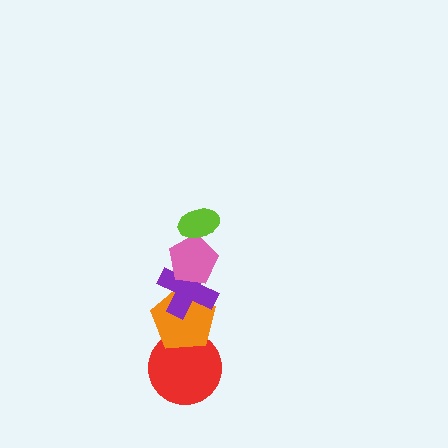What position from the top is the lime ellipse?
The lime ellipse is 1st from the top.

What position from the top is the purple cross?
The purple cross is 3rd from the top.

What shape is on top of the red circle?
The orange pentagon is on top of the red circle.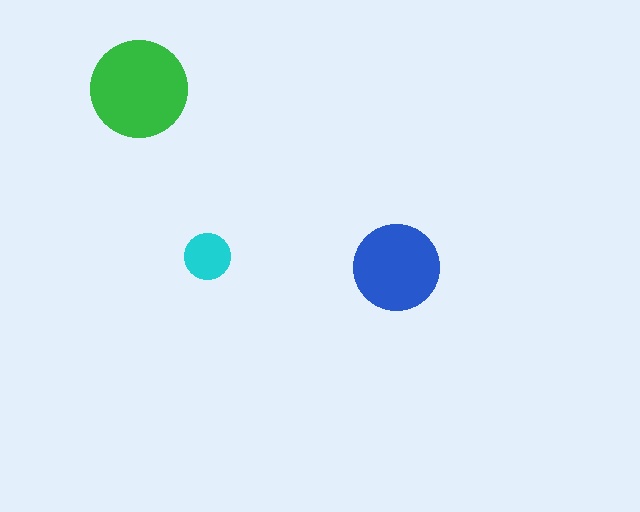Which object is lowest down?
The blue circle is bottommost.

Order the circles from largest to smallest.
the green one, the blue one, the cyan one.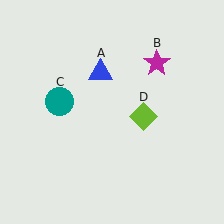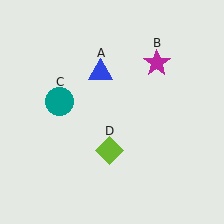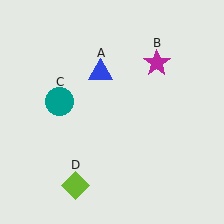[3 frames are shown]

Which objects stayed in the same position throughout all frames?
Blue triangle (object A) and magenta star (object B) and teal circle (object C) remained stationary.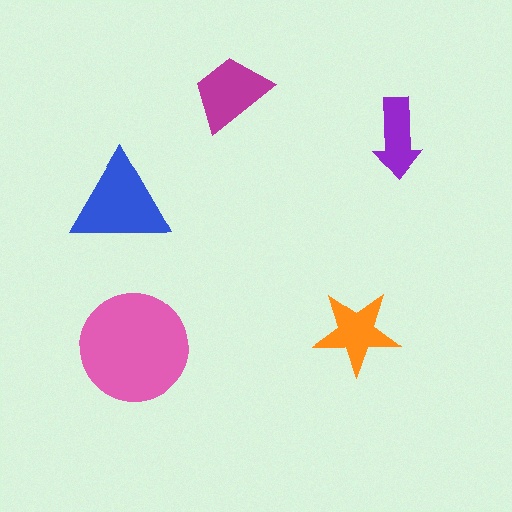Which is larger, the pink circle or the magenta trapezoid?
The pink circle.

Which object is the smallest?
The purple arrow.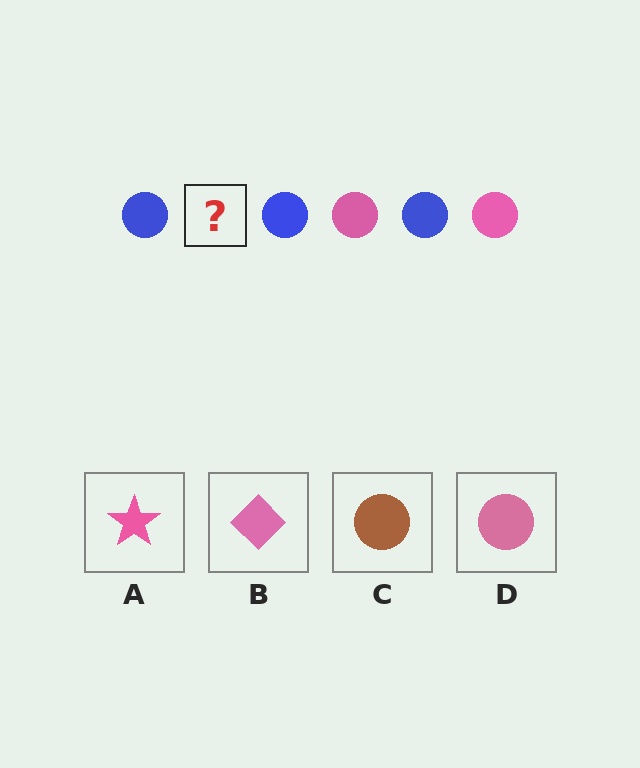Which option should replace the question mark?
Option D.